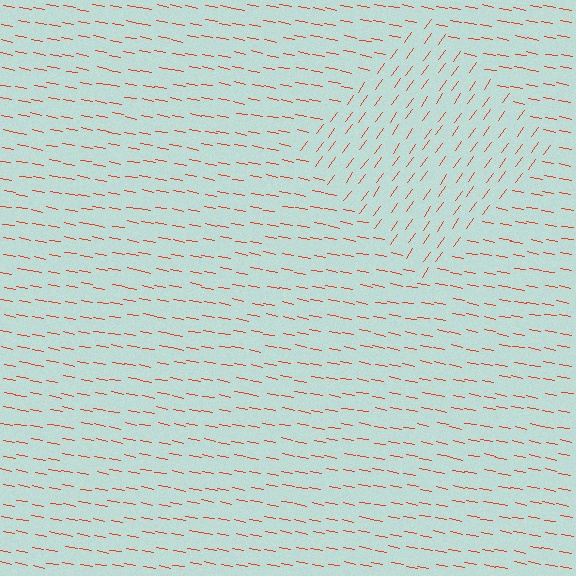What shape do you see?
I see a diamond.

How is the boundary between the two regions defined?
The boundary is defined purely by a change in line orientation (approximately 65 degrees difference). All lines are the same color and thickness.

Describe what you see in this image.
The image is filled with small red line segments. A diamond region in the image has lines oriented differently from the surrounding lines, creating a visible texture boundary.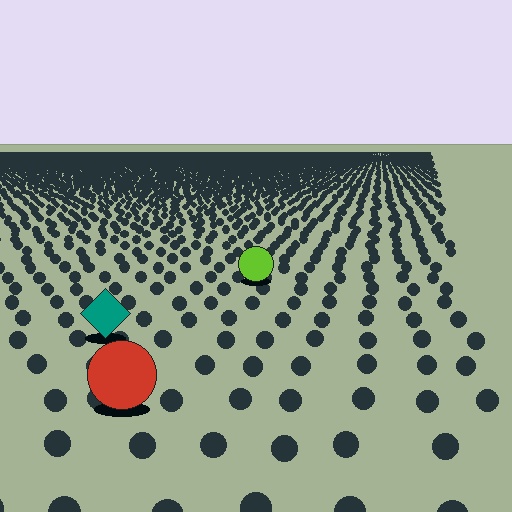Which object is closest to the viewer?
The red circle is closest. The texture marks near it are larger and more spread out.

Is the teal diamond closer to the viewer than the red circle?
No. The red circle is closer — you can tell from the texture gradient: the ground texture is coarser near it.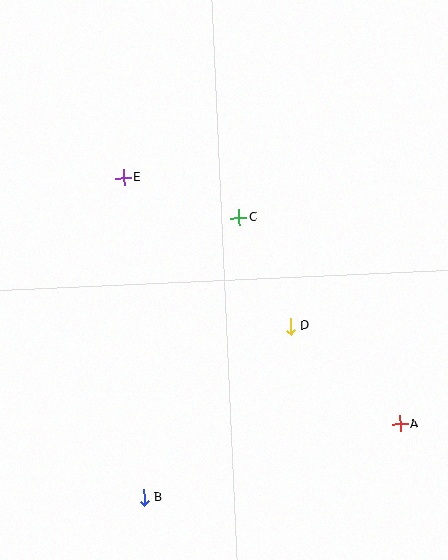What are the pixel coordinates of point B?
Point B is at (144, 497).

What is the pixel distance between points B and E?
The distance between B and E is 320 pixels.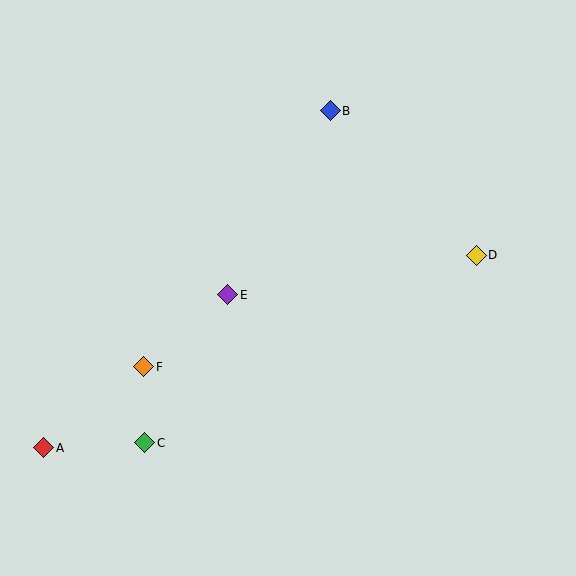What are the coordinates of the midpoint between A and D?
The midpoint between A and D is at (260, 351).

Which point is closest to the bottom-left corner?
Point A is closest to the bottom-left corner.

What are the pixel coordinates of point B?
Point B is at (330, 111).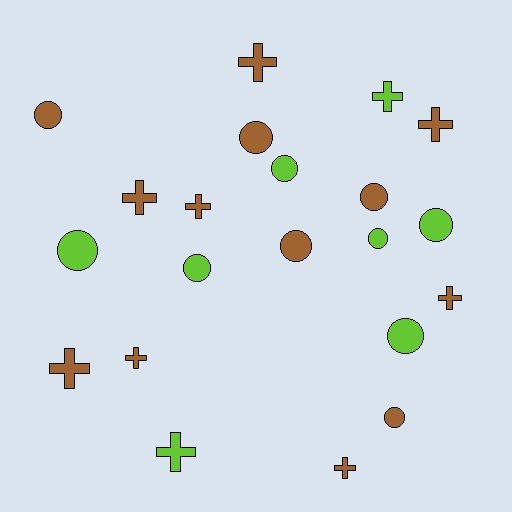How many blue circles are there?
There are no blue circles.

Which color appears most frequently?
Brown, with 13 objects.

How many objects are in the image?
There are 21 objects.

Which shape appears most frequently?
Circle, with 11 objects.